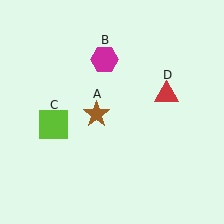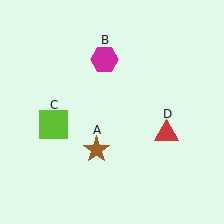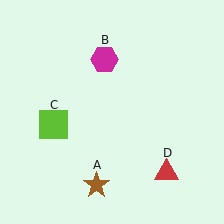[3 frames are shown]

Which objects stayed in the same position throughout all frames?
Magenta hexagon (object B) and lime square (object C) remained stationary.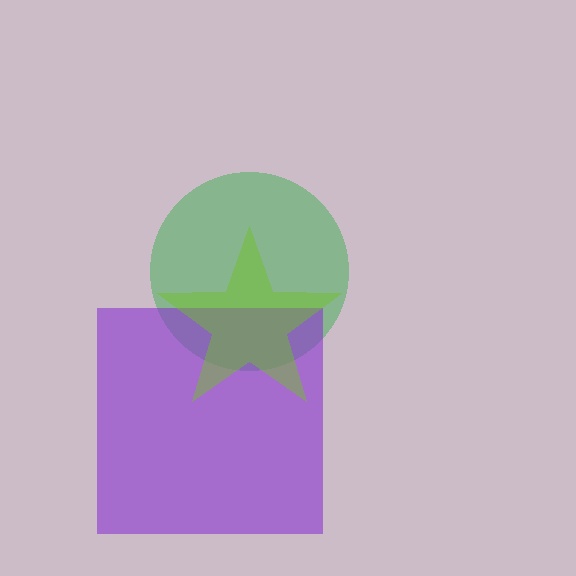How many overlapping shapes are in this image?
There are 3 overlapping shapes in the image.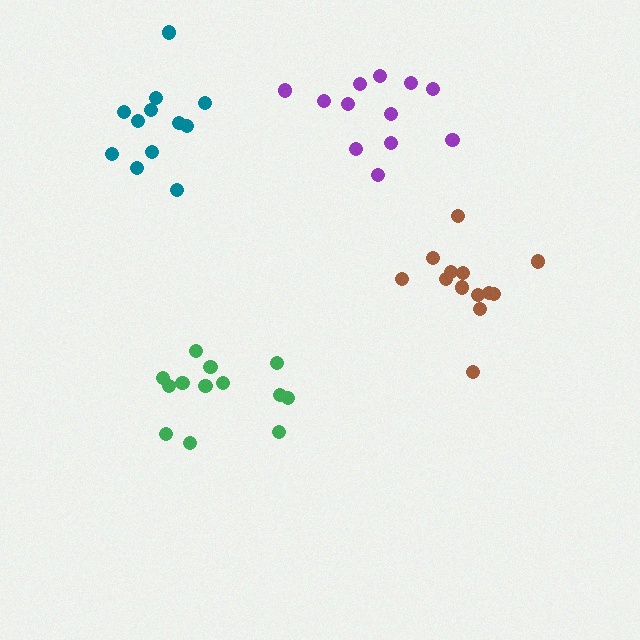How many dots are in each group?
Group 1: 13 dots, Group 2: 12 dots, Group 3: 12 dots, Group 4: 13 dots (50 total).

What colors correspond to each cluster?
The clusters are colored: green, teal, purple, brown.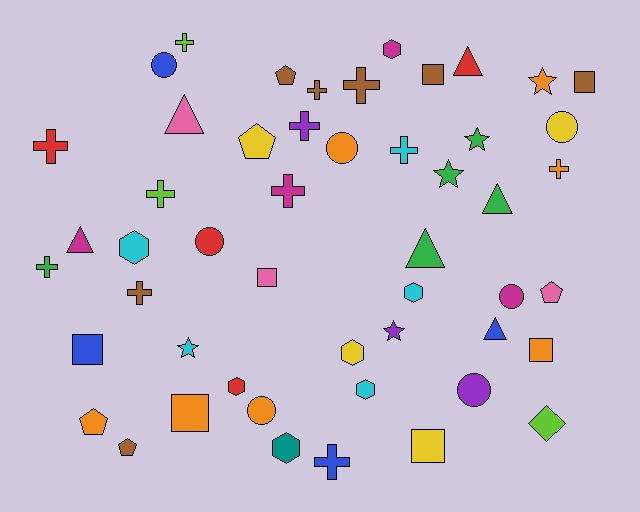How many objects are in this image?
There are 50 objects.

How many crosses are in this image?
There are 12 crosses.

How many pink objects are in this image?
There are 3 pink objects.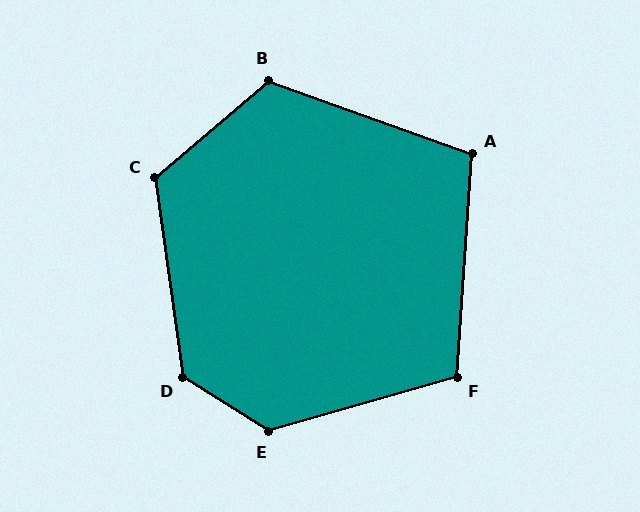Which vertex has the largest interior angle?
E, at approximately 131 degrees.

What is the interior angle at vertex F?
Approximately 110 degrees (obtuse).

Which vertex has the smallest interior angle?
A, at approximately 106 degrees.